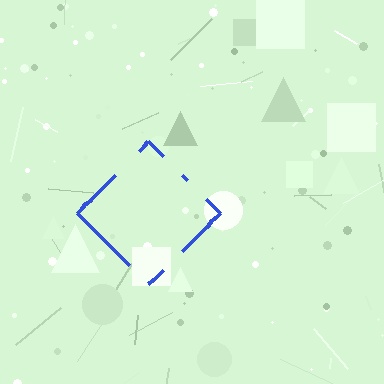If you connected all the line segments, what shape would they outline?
They would outline a diamond.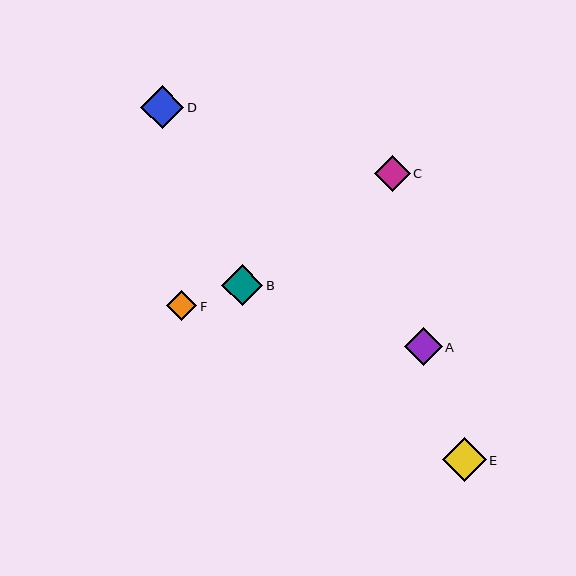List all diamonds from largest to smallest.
From largest to smallest: E, D, B, A, C, F.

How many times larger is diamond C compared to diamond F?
Diamond C is approximately 1.2 times the size of diamond F.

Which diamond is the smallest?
Diamond F is the smallest with a size of approximately 31 pixels.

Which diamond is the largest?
Diamond E is the largest with a size of approximately 44 pixels.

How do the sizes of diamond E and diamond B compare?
Diamond E and diamond B are approximately the same size.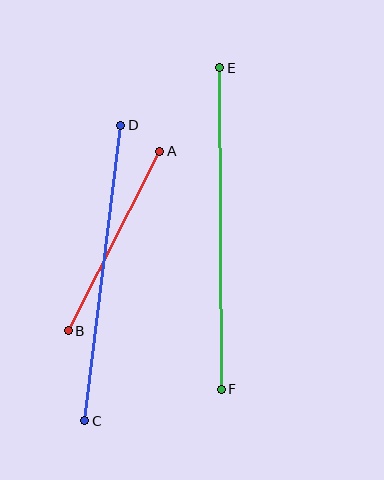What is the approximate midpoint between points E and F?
The midpoint is at approximately (220, 228) pixels.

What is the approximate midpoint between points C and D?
The midpoint is at approximately (103, 273) pixels.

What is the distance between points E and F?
The distance is approximately 322 pixels.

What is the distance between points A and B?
The distance is approximately 202 pixels.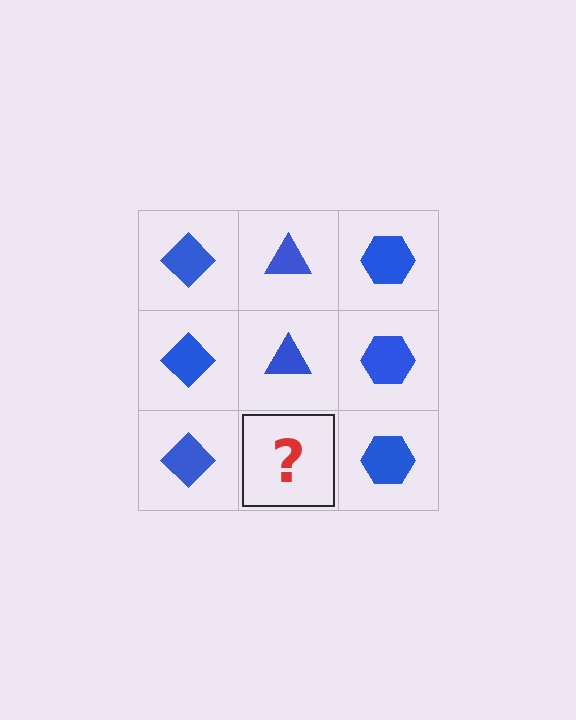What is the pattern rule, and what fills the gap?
The rule is that each column has a consistent shape. The gap should be filled with a blue triangle.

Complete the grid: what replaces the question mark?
The question mark should be replaced with a blue triangle.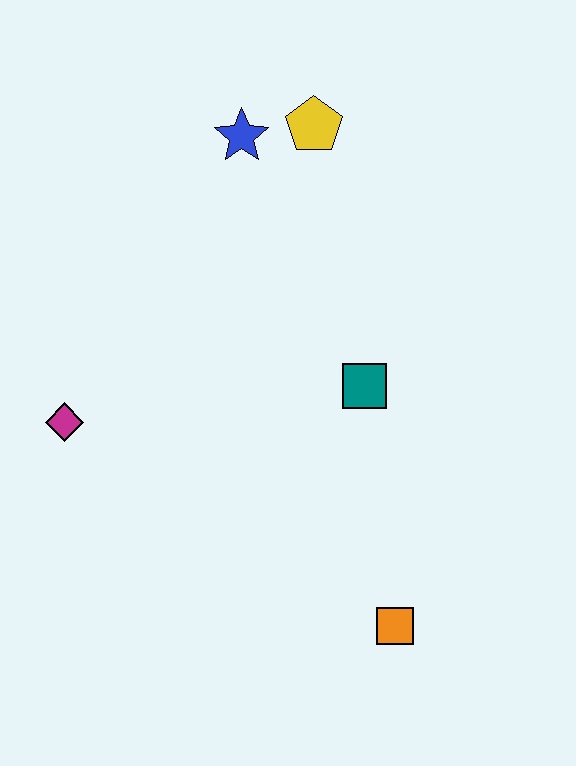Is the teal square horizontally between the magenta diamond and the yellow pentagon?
No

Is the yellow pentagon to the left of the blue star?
No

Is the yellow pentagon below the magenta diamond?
No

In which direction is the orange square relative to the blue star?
The orange square is below the blue star.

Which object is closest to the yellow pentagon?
The blue star is closest to the yellow pentagon.